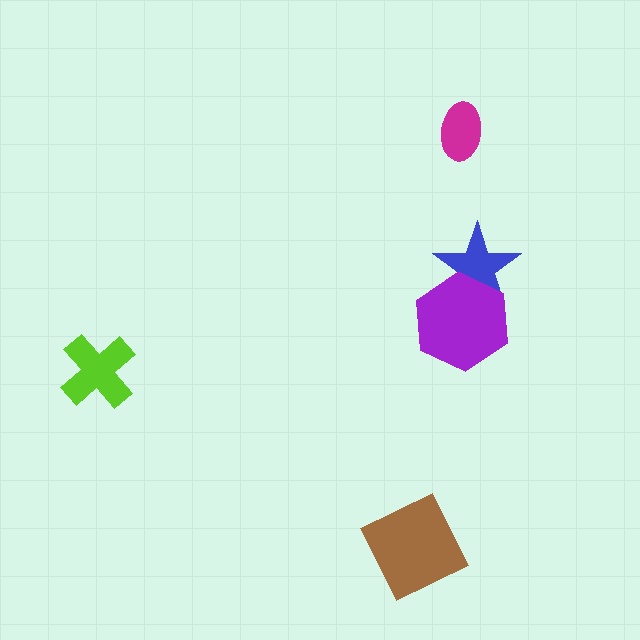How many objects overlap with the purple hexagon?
1 object overlaps with the purple hexagon.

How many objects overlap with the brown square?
0 objects overlap with the brown square.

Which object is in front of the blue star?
The purple hexagon is in front of the blue star.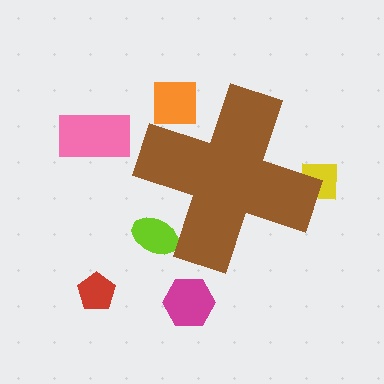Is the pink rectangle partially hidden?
No, the pink rectangle is fully visible.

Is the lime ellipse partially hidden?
Yes, the lime ellipse is partially hidden behind the brown cross.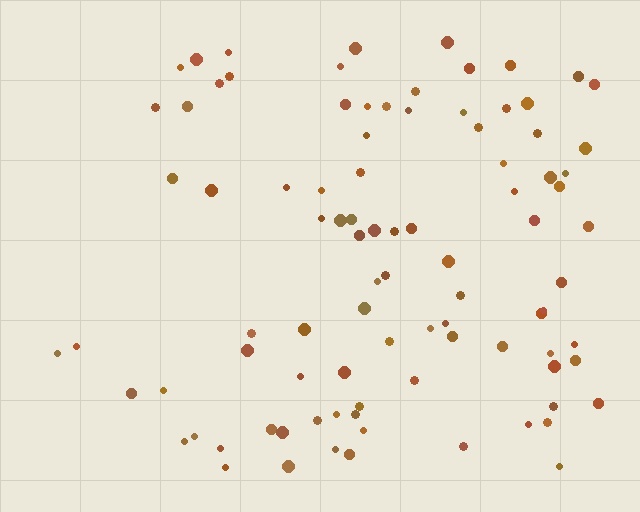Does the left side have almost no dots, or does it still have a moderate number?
Still a moderate number, just noticeably fewer than the right.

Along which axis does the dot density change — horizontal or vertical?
Horizontal.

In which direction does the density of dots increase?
From left to right, with the right side densest.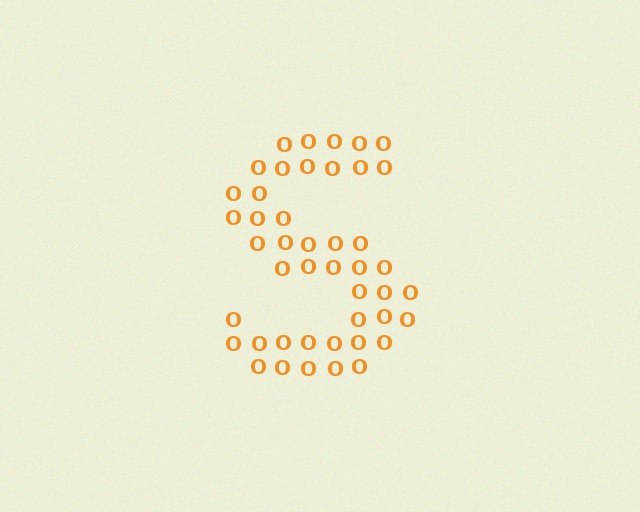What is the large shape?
The large shape is the letter S.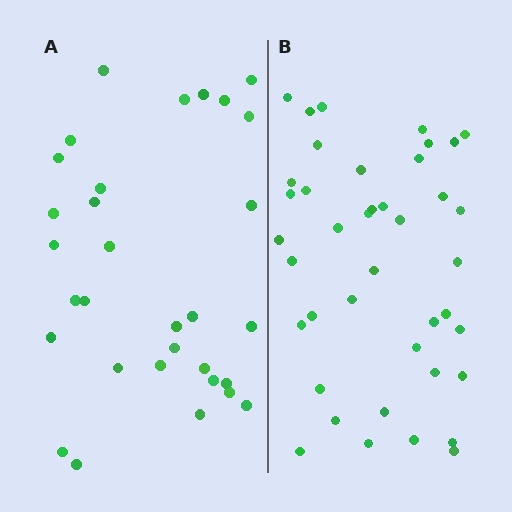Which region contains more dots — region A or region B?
Region B (the right region) has more dots.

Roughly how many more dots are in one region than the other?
Region B has roughly 10 or so more dots than region A.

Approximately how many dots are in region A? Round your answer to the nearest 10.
About 30 dots. (The exact count is 31, which rounds to 30.)